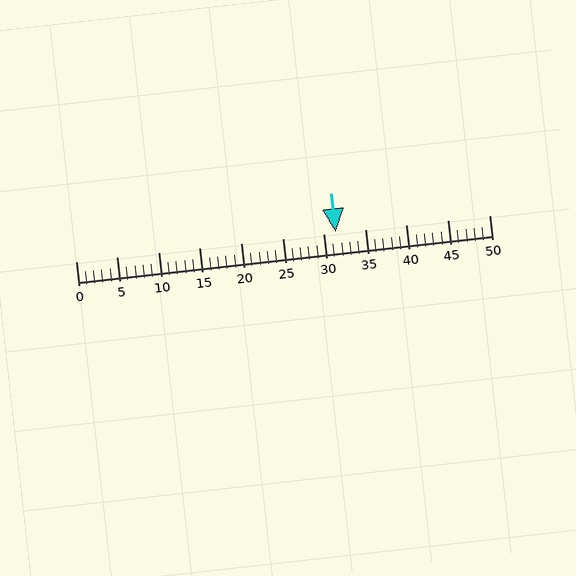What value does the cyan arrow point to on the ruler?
The cyan arrow points to approximately 31.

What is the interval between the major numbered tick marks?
The major tick marks are spaced 5 units apart.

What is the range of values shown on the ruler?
The ruler shows values from 0 to 50.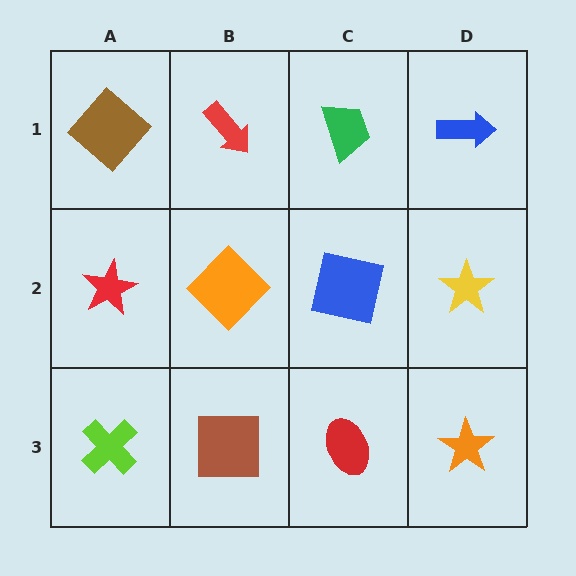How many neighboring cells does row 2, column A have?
3.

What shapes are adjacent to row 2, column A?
A brown diamond (row 1, column A), a lime cross (row 3, column A), an orange diamond (row 2, column B).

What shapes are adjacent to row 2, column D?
A blue arrow (row 1, column D), an orange star (row 3, column D), a blue square (row 2, column C).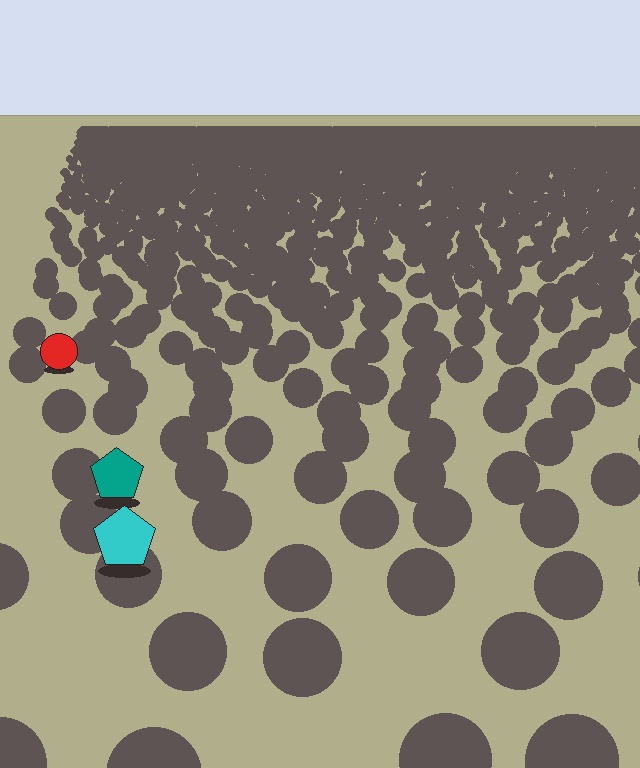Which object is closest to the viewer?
The cyan pentagon is closest. The texture marks near it are larger and more spread out.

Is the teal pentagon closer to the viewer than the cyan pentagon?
No. The cyan pentagon is closer — you can tell from the texture gradient: the ground texture is coarser near it.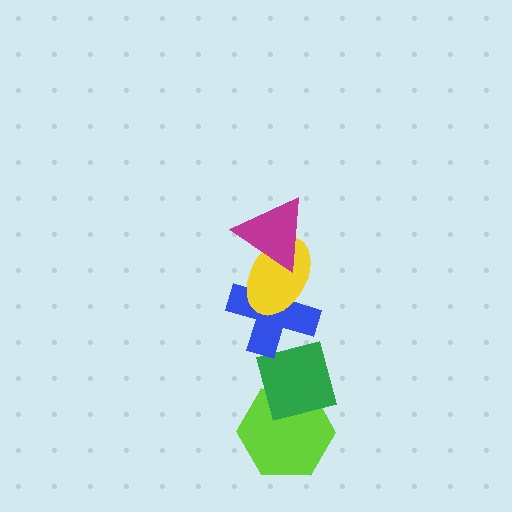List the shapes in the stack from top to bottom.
From top to bottom: the magenta triangle, the yellow ellipse, the blue cross, the green square, the lime hexagon.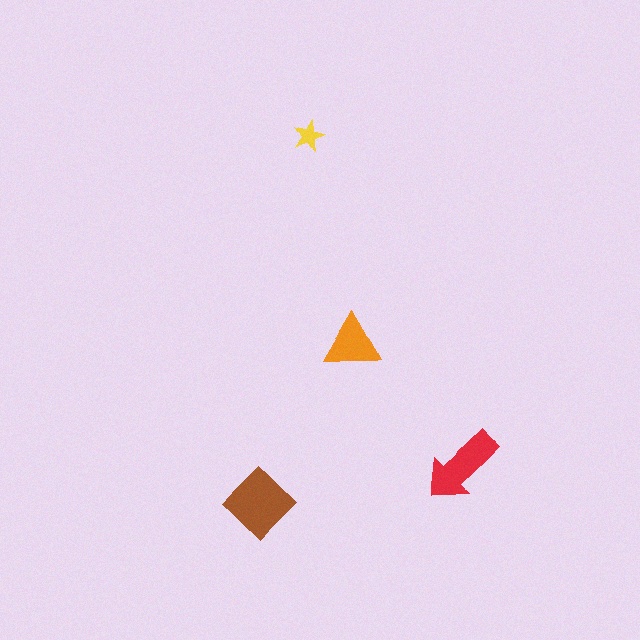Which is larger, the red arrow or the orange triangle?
The red arrow.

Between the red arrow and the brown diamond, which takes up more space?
The brown diamond.